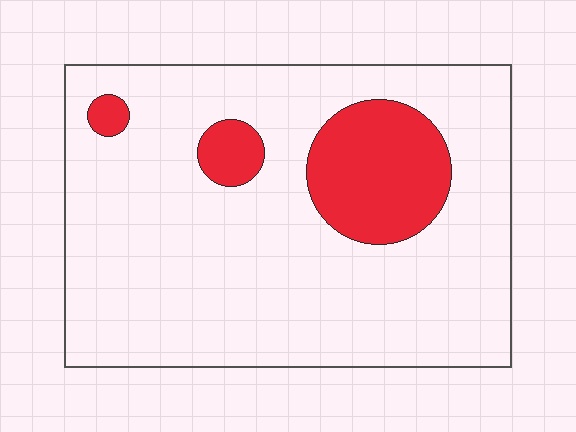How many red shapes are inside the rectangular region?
3.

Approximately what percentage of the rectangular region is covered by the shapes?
Approximately 15%.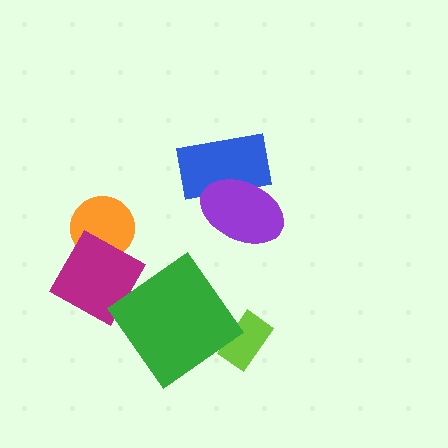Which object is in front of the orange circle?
The magenta diamond is in front of the orange circle.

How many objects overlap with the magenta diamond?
1 object overlaps with the magenta diamond.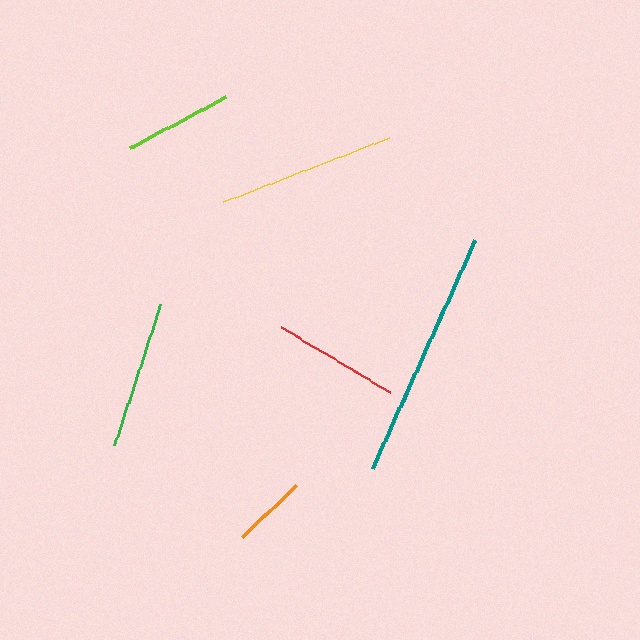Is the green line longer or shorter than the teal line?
The teal line is longer than the green line.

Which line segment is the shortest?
The orange line is the shortest at approximately 76 pixels.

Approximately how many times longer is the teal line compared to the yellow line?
The teal line is approximately 1.4 times the length of the yellow line.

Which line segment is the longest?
The teal line is the longest at approximately 250 pixels.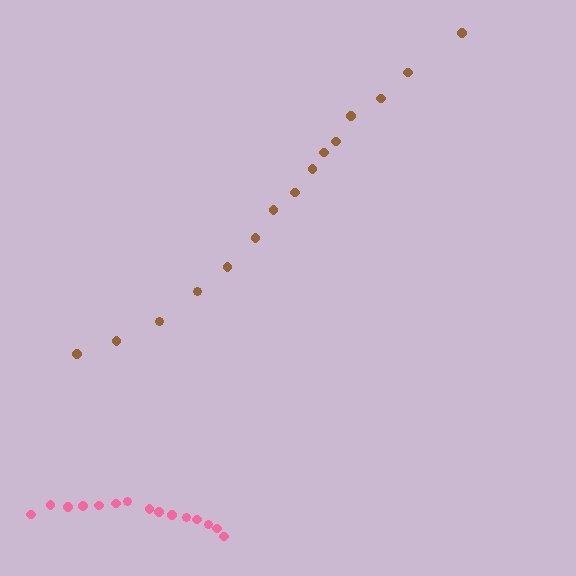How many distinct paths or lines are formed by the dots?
There are 2 distinct paths.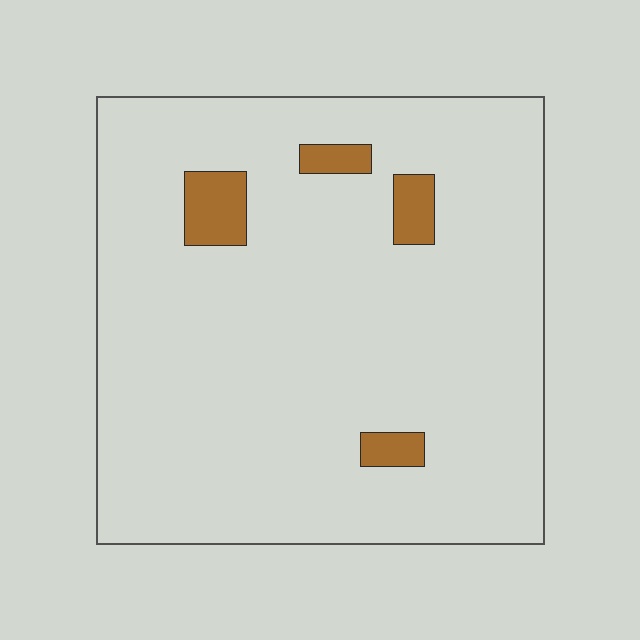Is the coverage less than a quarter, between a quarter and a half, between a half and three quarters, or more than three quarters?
Less than a quarter.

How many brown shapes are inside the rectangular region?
4.